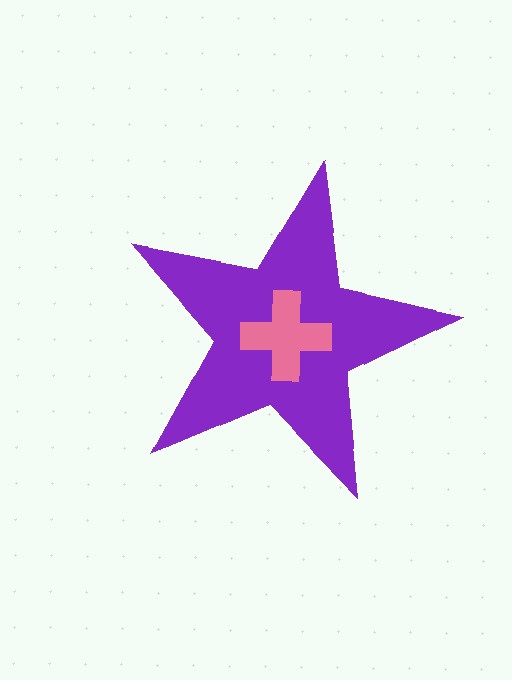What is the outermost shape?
The purple star.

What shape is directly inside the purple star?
The pink cross.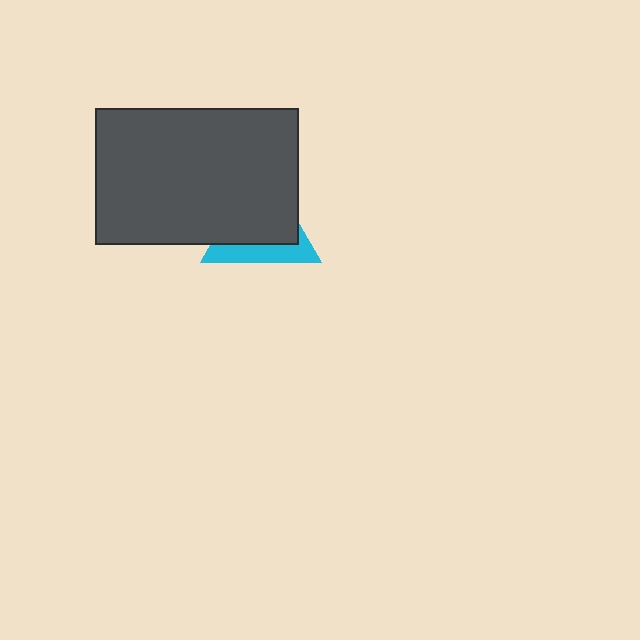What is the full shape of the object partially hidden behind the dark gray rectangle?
The partially hidden object is a cyan triangle.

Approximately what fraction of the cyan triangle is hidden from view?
Roughly 67% of the cyan triangle is hidden behind the dark gray rectangle.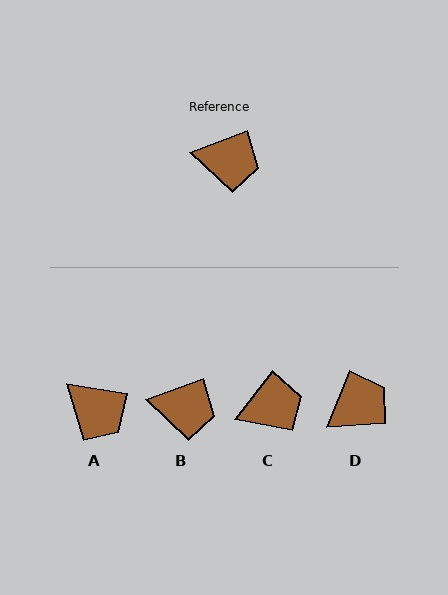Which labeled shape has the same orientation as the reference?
B.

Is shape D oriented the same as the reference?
No, it is off by about 48 degrees.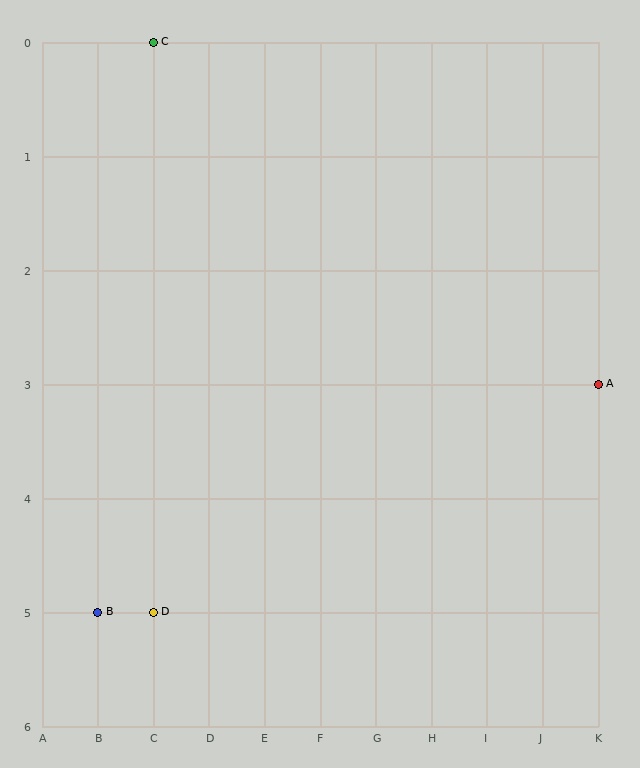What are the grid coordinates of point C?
Point C is at grid coordinates (C, 0).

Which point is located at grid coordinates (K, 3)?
Point A is at (K, 3).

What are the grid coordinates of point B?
Point B is at grid coordinates (B, 5).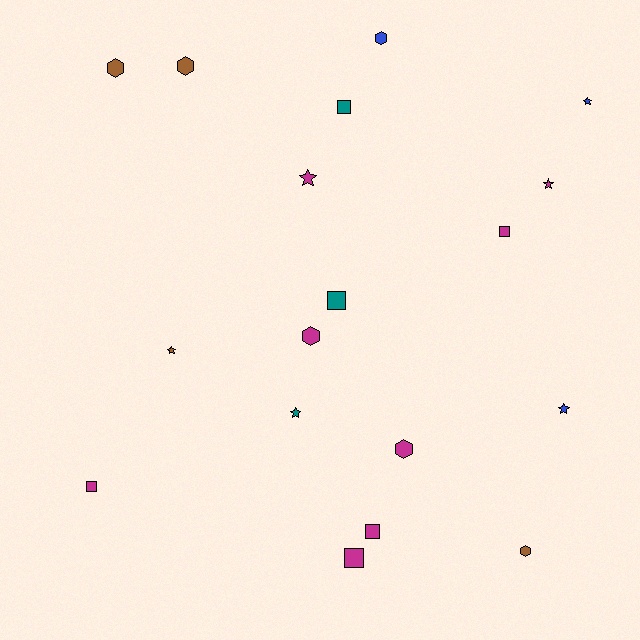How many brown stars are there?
There is 1 brown star.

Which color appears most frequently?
Magenta, with 8 objects.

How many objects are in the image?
There are 18 objects.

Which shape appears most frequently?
Square, with 6 objects.